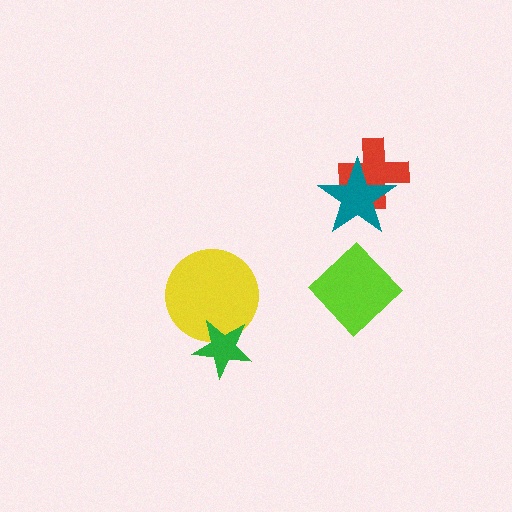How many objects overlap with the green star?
1 object overlaps with the green star.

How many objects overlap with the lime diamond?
0 objects overlap with the lime diamond.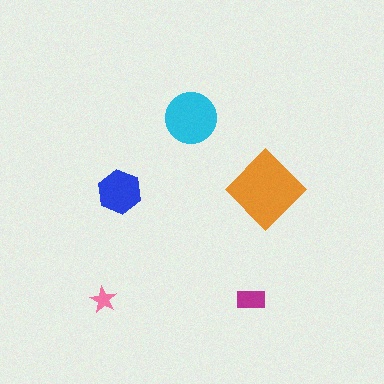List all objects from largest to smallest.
The orange diamond, the cyan circle, the blue hexagon, the magenta rectangle, the pink star.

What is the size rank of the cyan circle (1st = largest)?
2nd.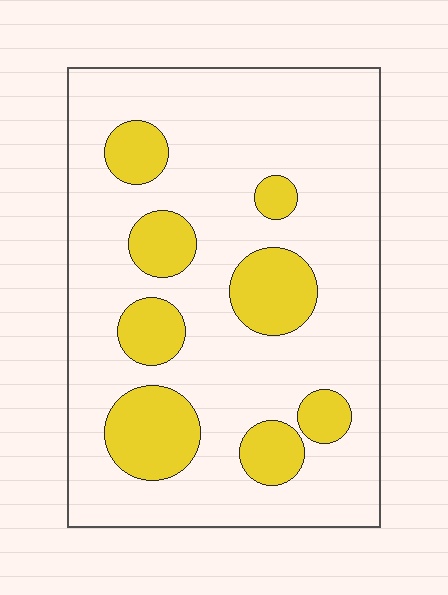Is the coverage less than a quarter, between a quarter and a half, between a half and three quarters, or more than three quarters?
Less than a quarter.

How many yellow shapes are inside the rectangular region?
8.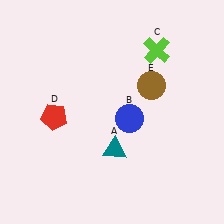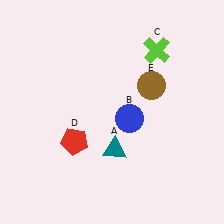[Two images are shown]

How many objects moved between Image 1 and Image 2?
1 object moved between the two images.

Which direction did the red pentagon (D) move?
The red pentagon (D) moved down.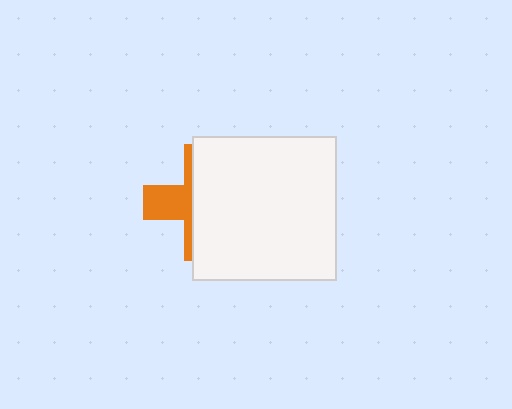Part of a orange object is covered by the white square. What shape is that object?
It is a cross.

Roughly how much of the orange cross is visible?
A small part of it is visible (roughly 33%).